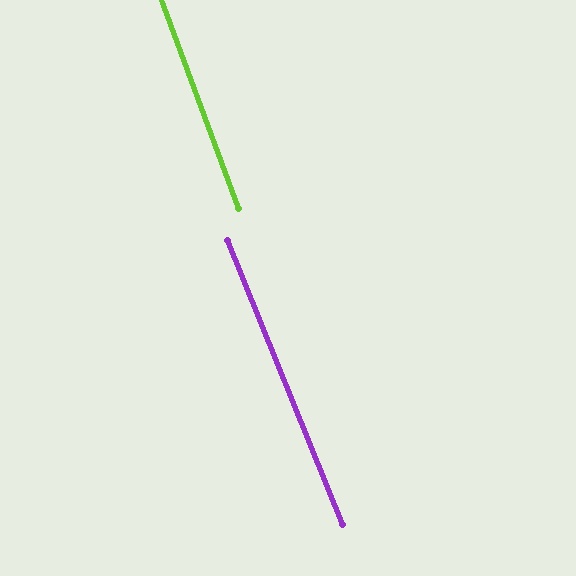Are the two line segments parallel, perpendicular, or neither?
Parallel — their directions differ by only 1.8°.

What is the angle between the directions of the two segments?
Approximately 2 degrees.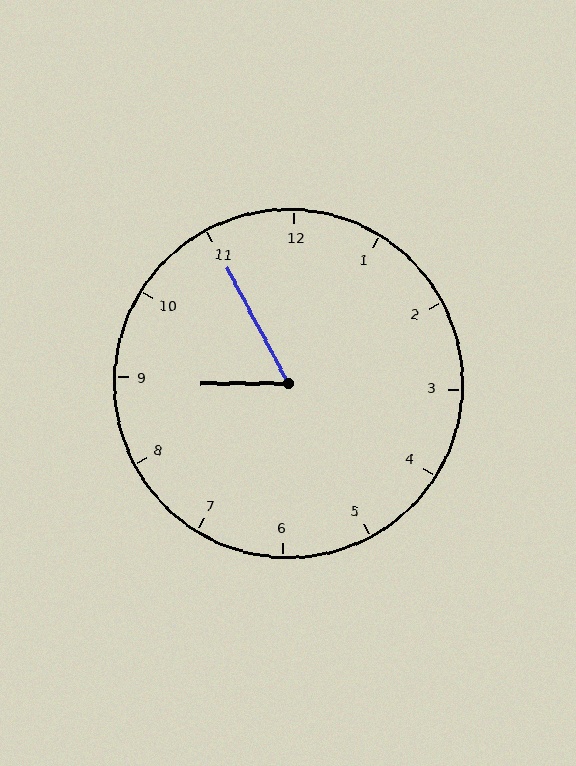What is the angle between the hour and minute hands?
Approximately 62 degrees.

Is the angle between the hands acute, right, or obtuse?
It is acute.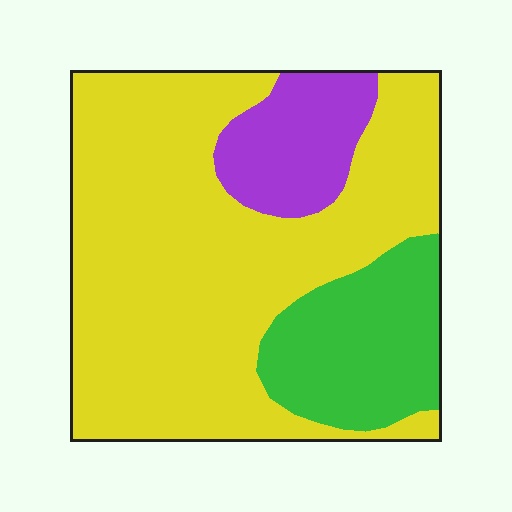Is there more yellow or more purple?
Yellow.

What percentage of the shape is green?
Green covers 19% of the shape.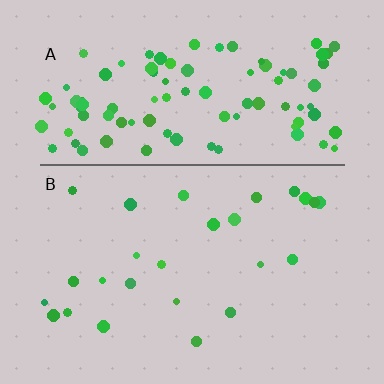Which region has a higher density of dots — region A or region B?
A (the top).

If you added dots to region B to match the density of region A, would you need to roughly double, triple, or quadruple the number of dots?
Approximately quadruple.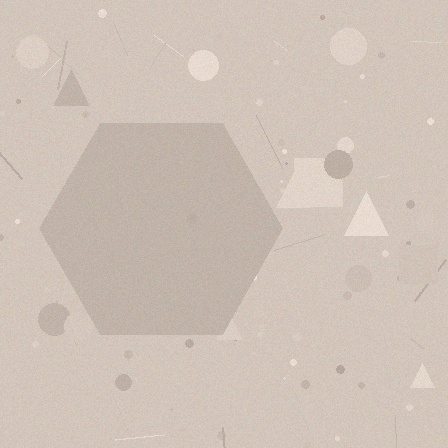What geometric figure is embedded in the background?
A hexagon is embedded in the background.